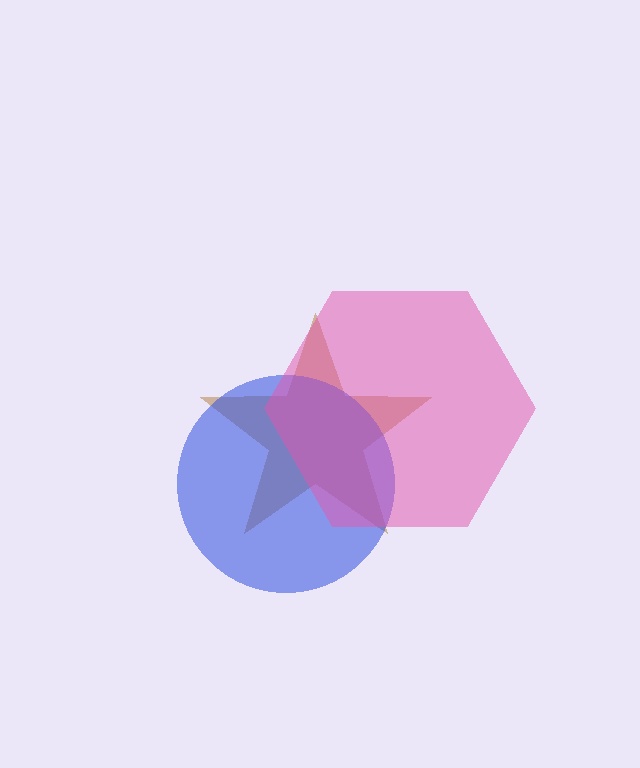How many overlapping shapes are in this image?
There are 3 overlapping shapes in the image.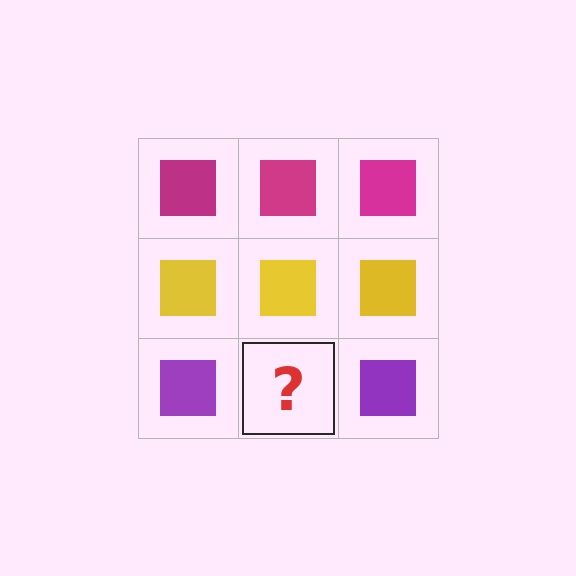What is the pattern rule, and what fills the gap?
The rule is that each row has a consistent color. The gap should be filled with a purple square.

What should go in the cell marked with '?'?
The missing cell should contain a purple square.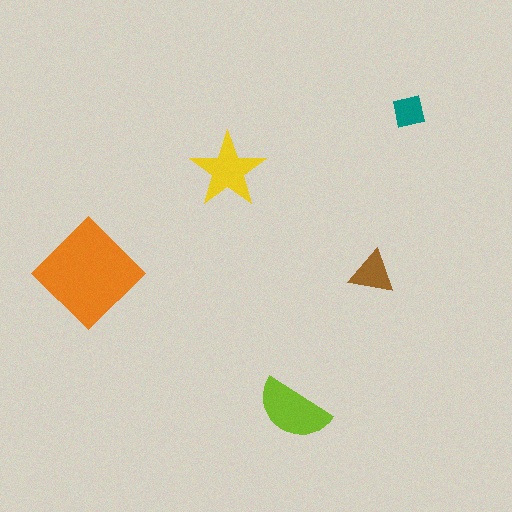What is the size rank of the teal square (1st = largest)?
5th.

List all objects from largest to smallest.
The orange diamond, the lime semicircle, the yellow star, the brown triangle, the teal square.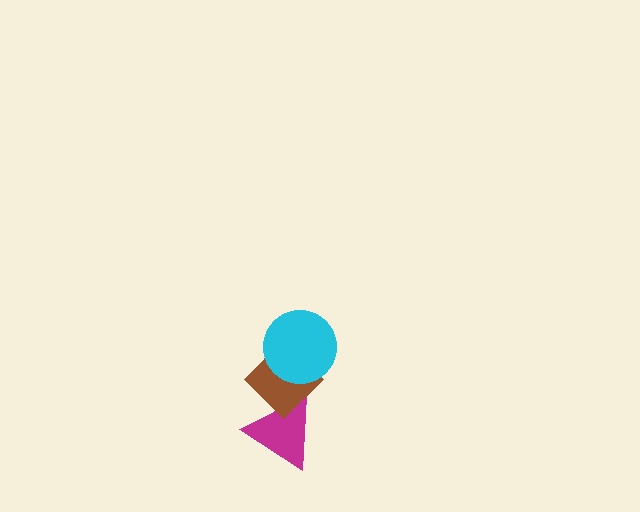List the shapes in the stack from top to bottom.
From top to bottom: the cyan circle, the brown diamond, the magenta triangle.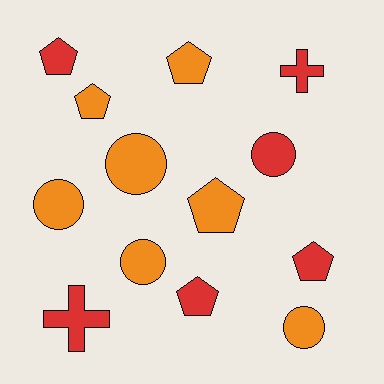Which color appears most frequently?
Orange, with 7 objects.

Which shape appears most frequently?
Pentagon, with 6 objects.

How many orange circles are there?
There are 4 orange circles.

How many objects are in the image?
There are 13 objects.